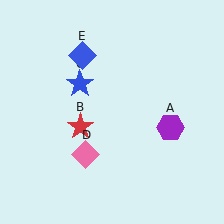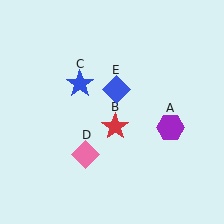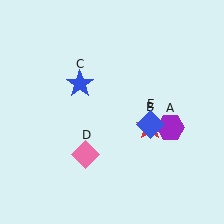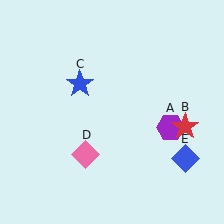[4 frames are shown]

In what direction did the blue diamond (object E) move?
The blue diamond (object E) moved down and to the right.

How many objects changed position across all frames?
2 objects changed position: red star (object B), blue diamond (object E).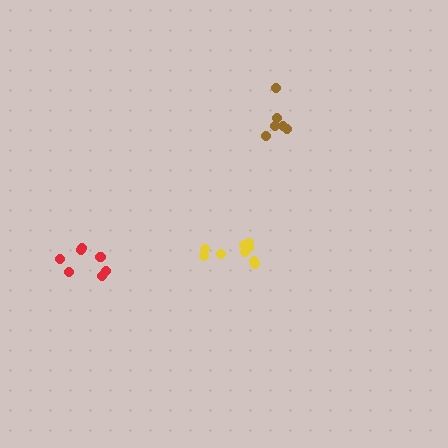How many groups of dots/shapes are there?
There are 3 groups.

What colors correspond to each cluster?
The clusters are colored: yellow, red, brown.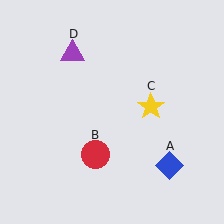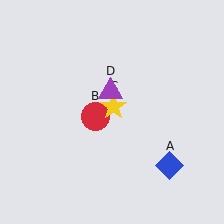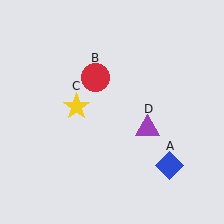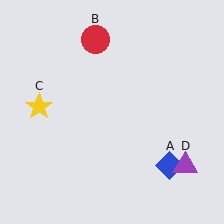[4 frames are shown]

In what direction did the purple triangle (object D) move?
The purple triangle (object D) moved down and to the right.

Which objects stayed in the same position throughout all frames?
Blue diamond (object A) remained stationary.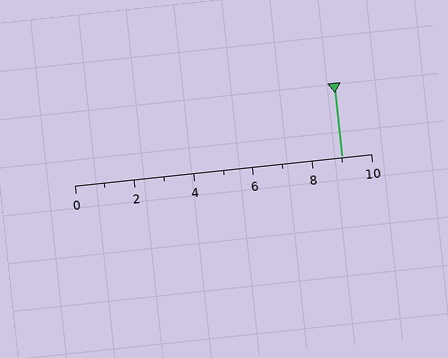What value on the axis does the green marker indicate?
The marker indicates approximately 9.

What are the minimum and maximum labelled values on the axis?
The axis runs from 0 to 10.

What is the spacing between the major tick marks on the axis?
The major ticks are spaced 2 apart.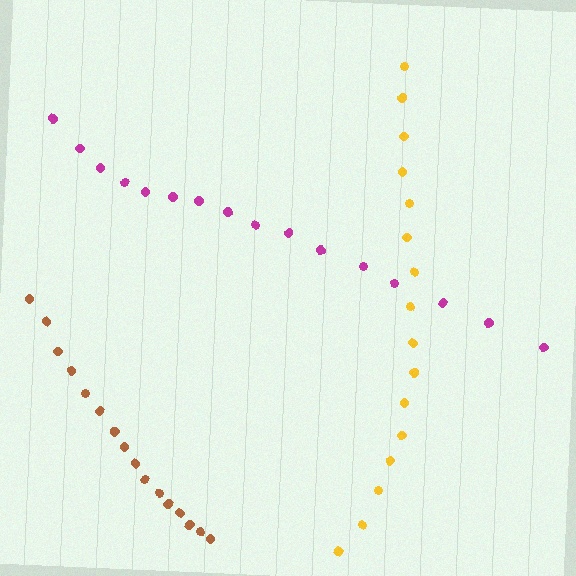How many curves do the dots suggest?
There are 3 distinct paths.